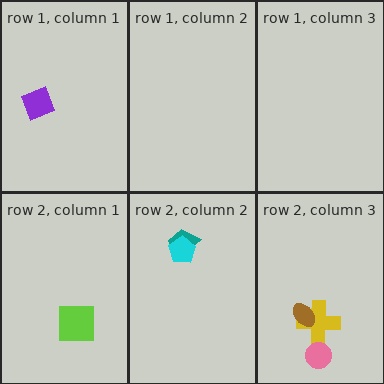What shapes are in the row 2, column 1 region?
The lime square.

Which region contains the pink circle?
The row 2, column 3 region.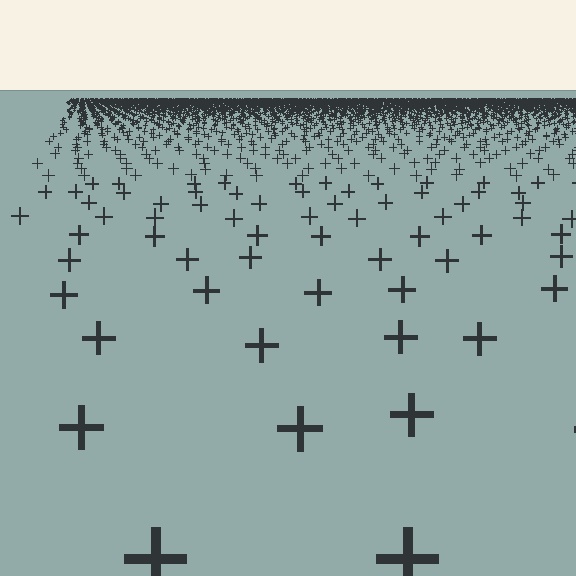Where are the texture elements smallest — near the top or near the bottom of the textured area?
Near the top.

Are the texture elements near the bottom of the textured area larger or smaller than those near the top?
Larger. Near the bottom, elements are closer to the viewer and appear at a bigger on-screen size.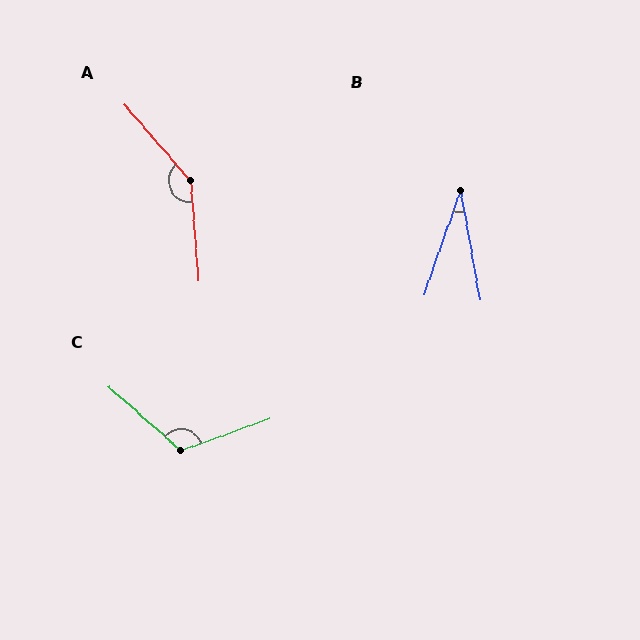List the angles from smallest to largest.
B (29°), C (118°), A (144°).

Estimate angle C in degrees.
Approximately 118 degrees.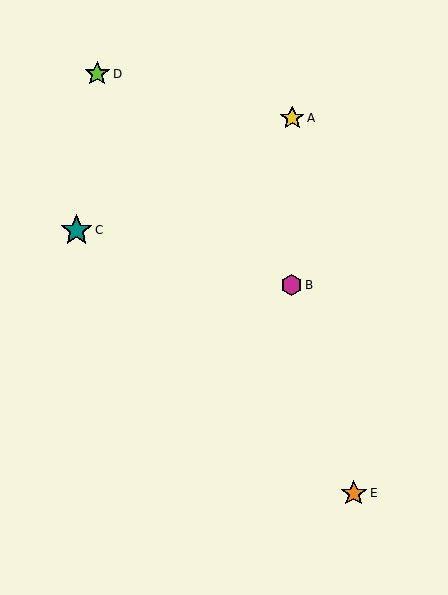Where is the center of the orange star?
The center of the orange star is at (354, 493).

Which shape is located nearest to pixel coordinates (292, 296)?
The magenta hexagon (labeled B) at (292, 285) is nearest to that location.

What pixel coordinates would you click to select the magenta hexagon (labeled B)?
Click at (292, 285) to select the magenta hexagon B.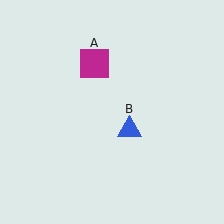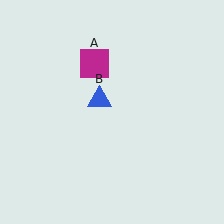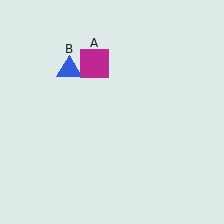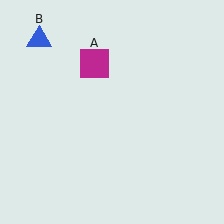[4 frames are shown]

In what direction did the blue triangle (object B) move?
The blue triangle (object B) moved up and to the left.